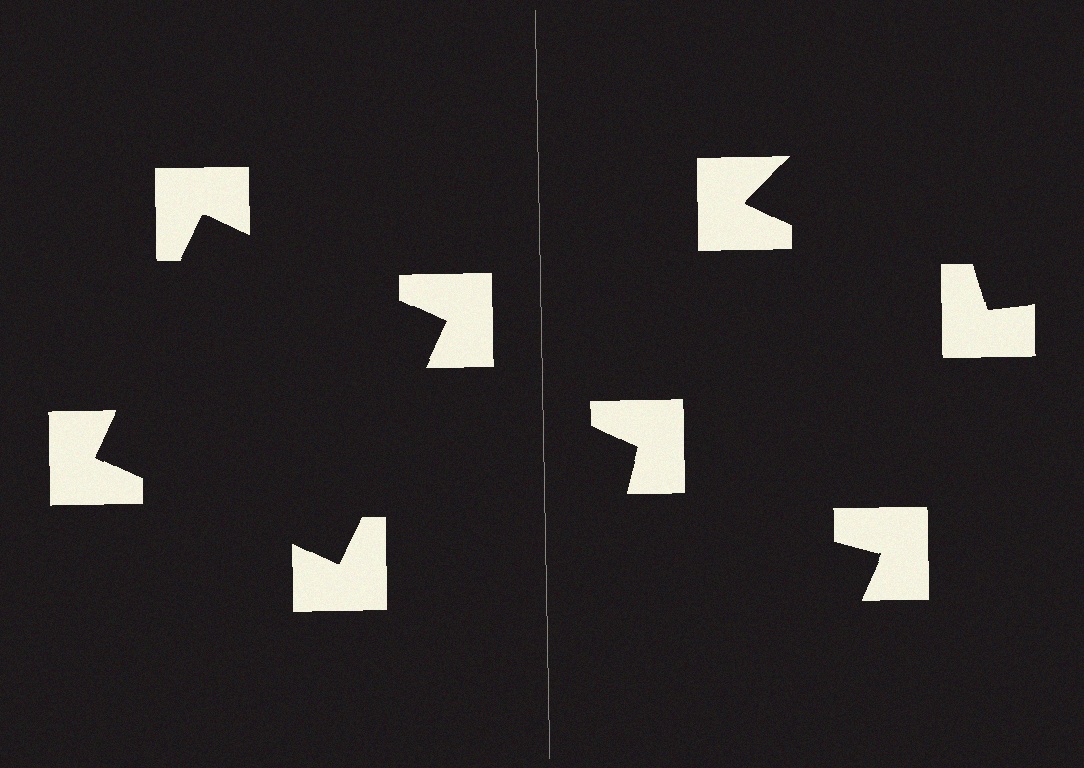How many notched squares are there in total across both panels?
8 — 4 on each side.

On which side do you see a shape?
An illusory square appears on the left side. On the right side the wedge cuts are rotated, so no coherent shape forms.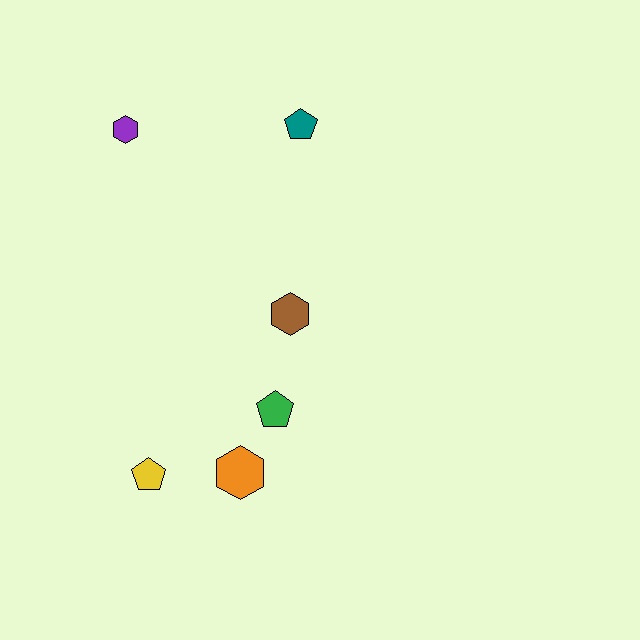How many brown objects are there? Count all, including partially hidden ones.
There is 1 brown object.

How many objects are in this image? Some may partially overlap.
There are 6 objects.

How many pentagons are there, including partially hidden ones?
There are 3 pentagons.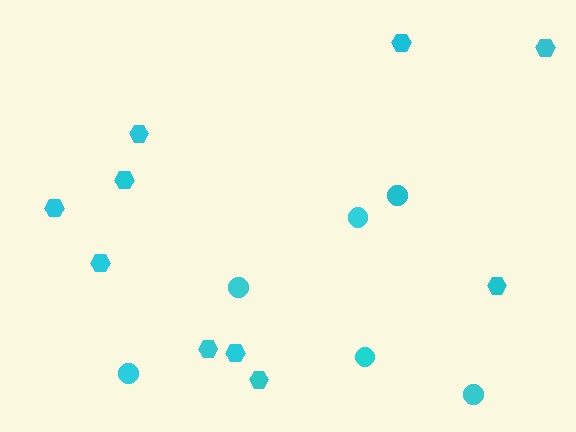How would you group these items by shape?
There are 2 groups: one group of hexagons (10) and one group of circles (6).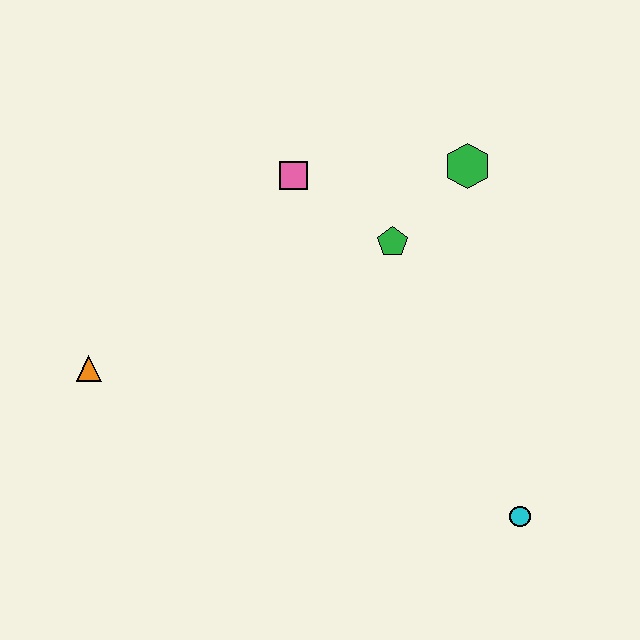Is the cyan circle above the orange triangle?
No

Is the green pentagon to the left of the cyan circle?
Yes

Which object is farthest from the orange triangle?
The cyan circle is farthest from the orange triangle.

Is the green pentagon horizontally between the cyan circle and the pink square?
Yes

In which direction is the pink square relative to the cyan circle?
The pink square is above the cyan circle.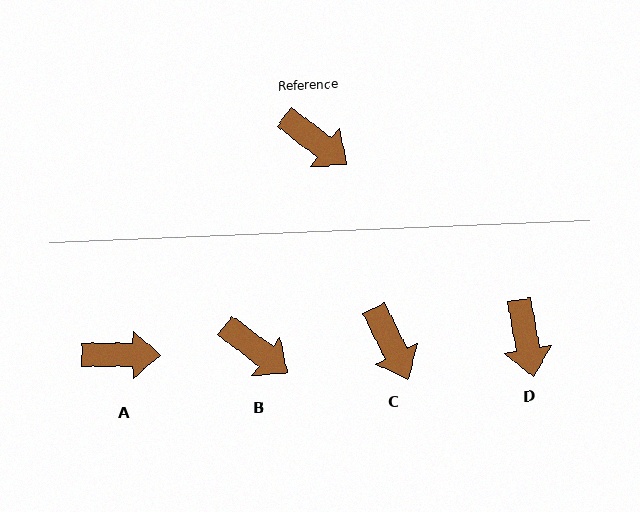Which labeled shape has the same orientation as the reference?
B.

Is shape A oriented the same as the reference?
No, it is off by about 37 degrees.